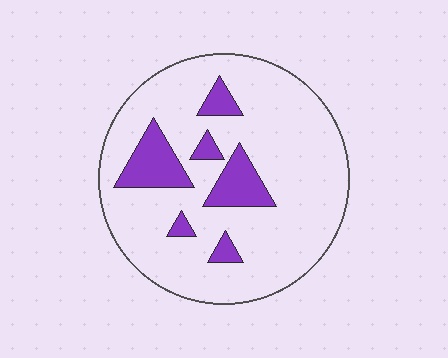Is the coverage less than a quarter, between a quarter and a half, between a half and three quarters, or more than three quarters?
Less than a quarter.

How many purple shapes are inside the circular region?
6.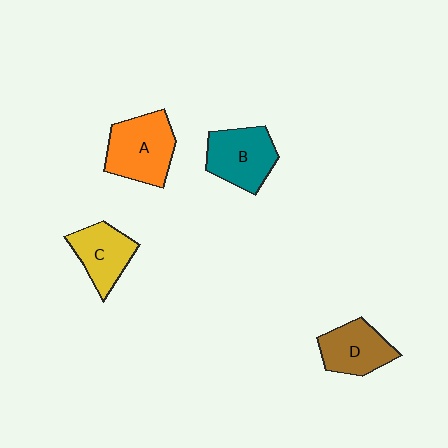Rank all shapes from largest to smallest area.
From largest to smallest: A (orange), B (teal), D (brown), C (yellow).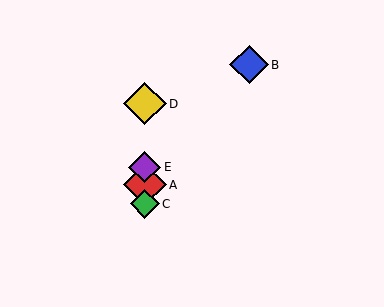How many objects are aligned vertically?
4 objects (A, C, D, E) are aligned vertically.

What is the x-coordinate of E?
Object E is at x≈145.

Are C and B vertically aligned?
No, C is at x≈145 and B is at x≈249.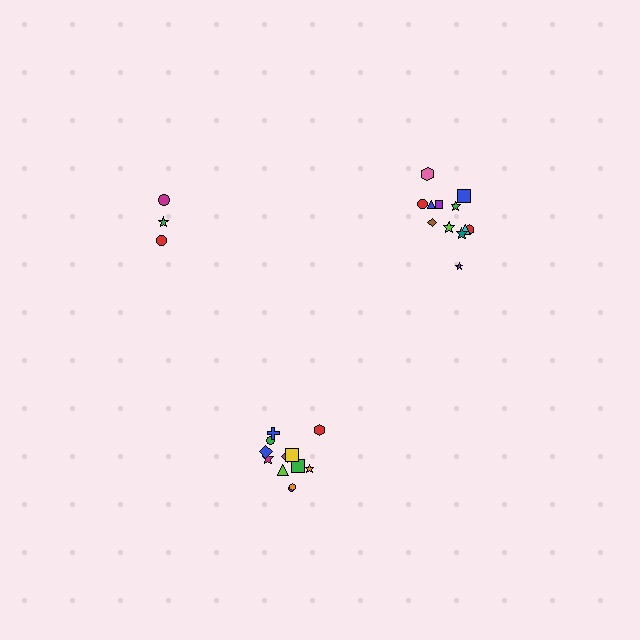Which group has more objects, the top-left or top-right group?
The top-right group.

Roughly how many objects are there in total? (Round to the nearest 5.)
Roughly 25 objects in total.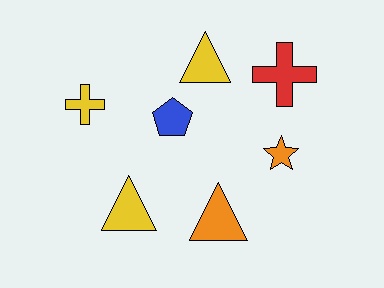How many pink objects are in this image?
There are no pink objects.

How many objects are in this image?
There are 7 objects.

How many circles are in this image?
There are no circles.